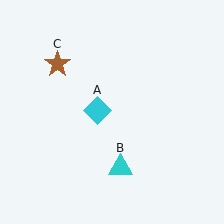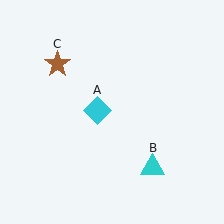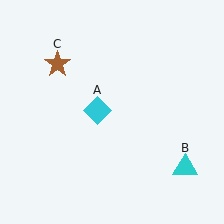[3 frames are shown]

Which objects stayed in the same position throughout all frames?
Cyan diamond (object A) and brown star (object C) remained stationary.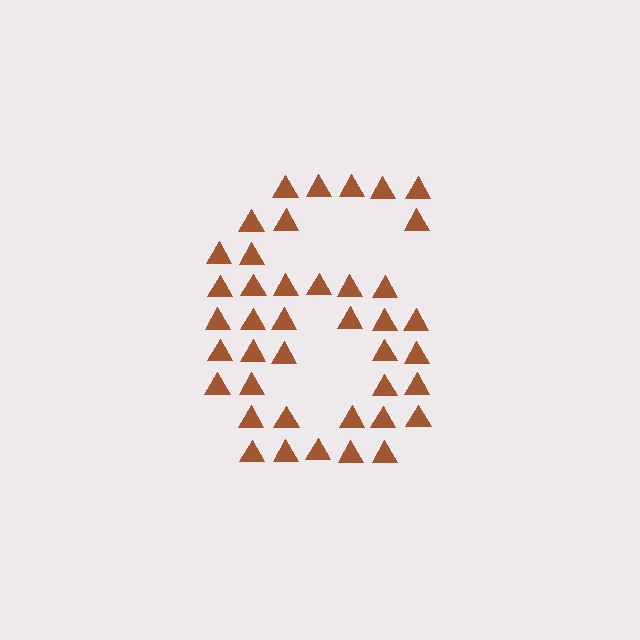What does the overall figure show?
The overall figure shows the digit 6.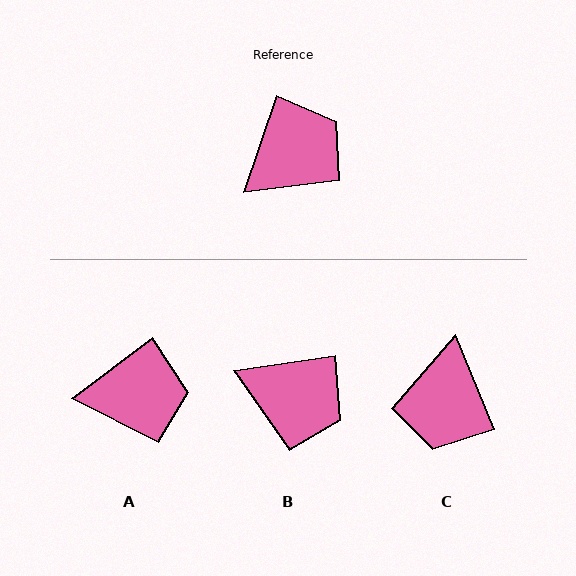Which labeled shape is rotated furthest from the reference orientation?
C, about 138 degrees away.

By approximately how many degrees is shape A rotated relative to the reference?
Approximately 34 degrees clockwise.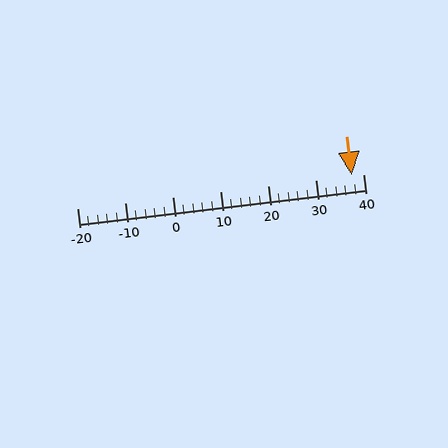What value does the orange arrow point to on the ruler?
The orange arrow points to approximately 38.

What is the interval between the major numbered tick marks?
The major tick marks are spaced 10 units apart.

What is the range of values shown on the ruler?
The ruler shows values from -20 to 40.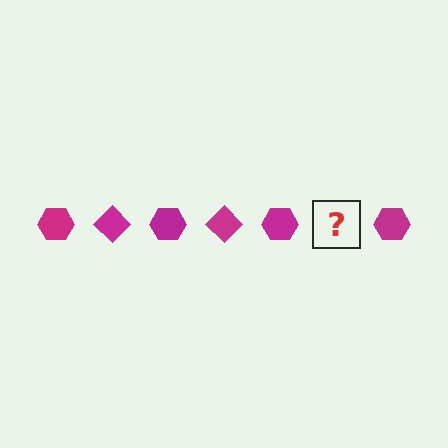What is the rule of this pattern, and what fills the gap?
The rule is that the pattern cycles through hexagon, diamond shapes in magenta. The gap should be filled with a magenta diamond.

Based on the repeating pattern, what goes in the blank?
The blank should be a magenta diamond.